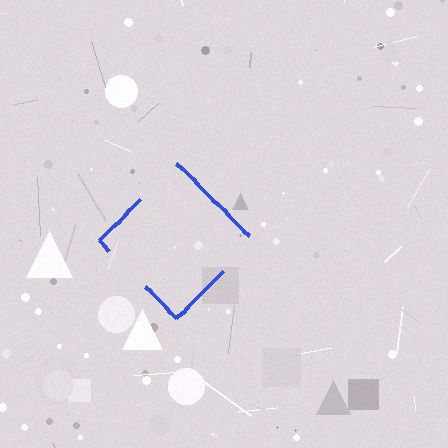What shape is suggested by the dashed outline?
The dashed outline suggests a diamond.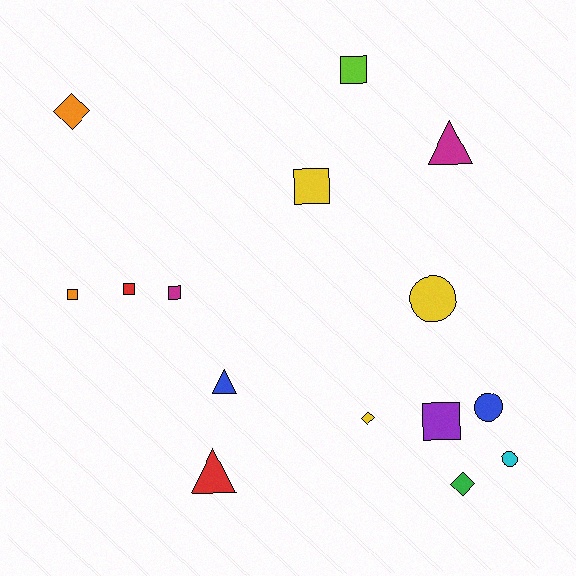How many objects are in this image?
There are 15 objects.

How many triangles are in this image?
There are 3 triangles.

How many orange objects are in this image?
There are 2 orange objects.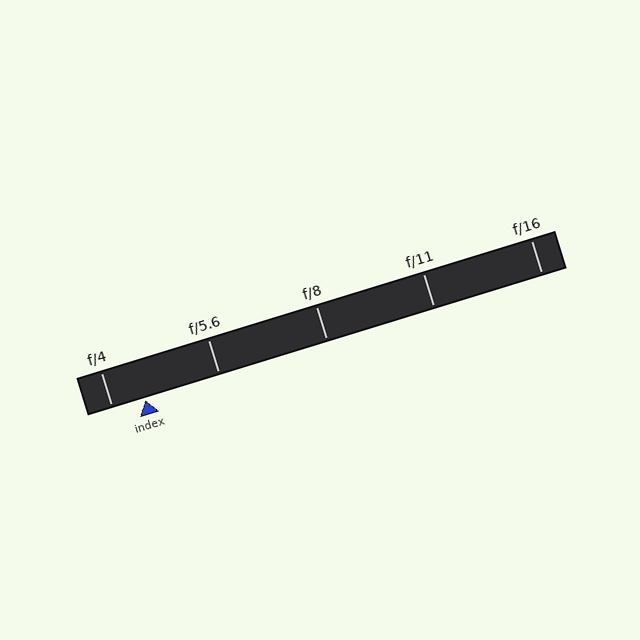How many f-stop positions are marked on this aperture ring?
There are 5 f-stop positions marked.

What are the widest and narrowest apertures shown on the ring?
The widest aperture shown is f/4 and the narrowest is f/16.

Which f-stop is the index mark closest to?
The index mark is closest to f/4.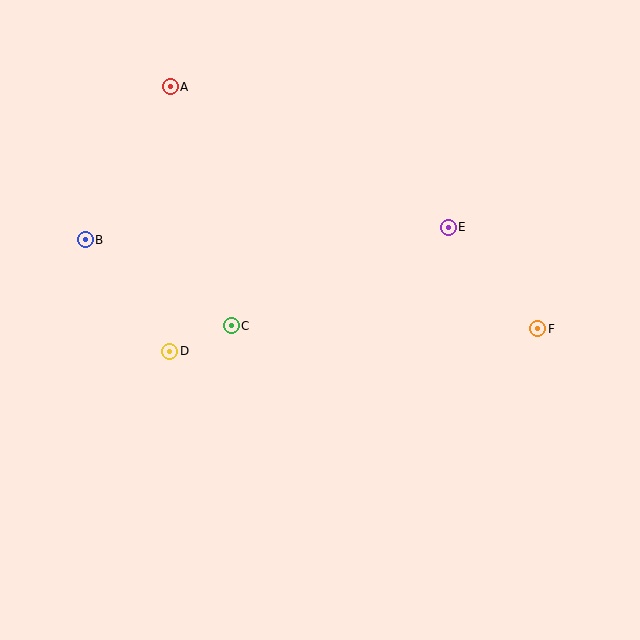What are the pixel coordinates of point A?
Point A is at (170, 87).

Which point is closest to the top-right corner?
Point E is closest to the top-right corner.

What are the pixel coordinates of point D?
Point D is at (170, 351).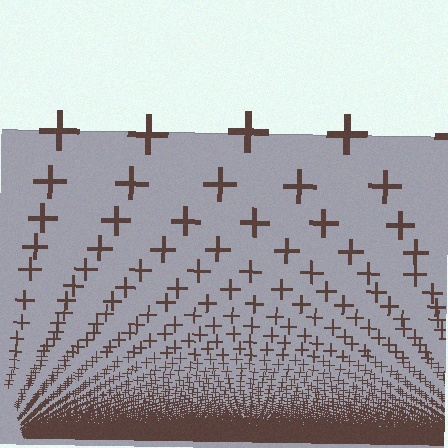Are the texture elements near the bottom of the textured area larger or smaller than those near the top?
Smaller. The gradient is inverted — elements near the bottom are smaller and denser.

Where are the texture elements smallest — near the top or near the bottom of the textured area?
Near the bottom.